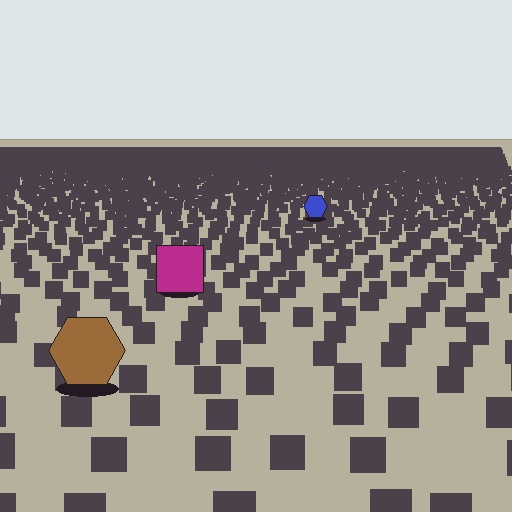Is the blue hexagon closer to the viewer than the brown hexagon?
No. The brown hexagon is closer — you can tell from the texture gradient: the ground texture is coarser near it.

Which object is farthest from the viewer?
The blue hexagon is farthest from the viewer. It appears smaller and the ground texture around it is denser.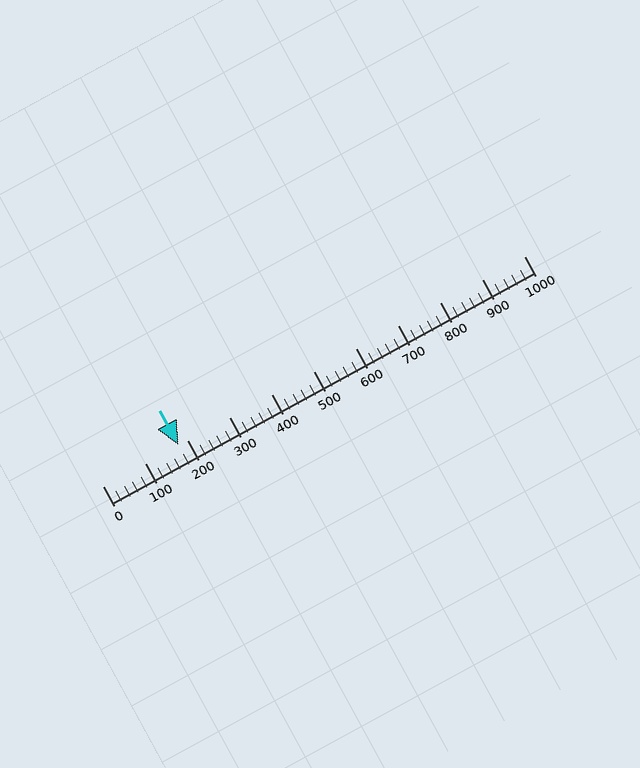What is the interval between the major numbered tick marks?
The major tick marks are spaced 100 units apart.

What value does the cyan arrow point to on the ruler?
The cyan arrow points to approximately 180.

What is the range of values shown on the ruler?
The ruler shows values from 0 to 1000.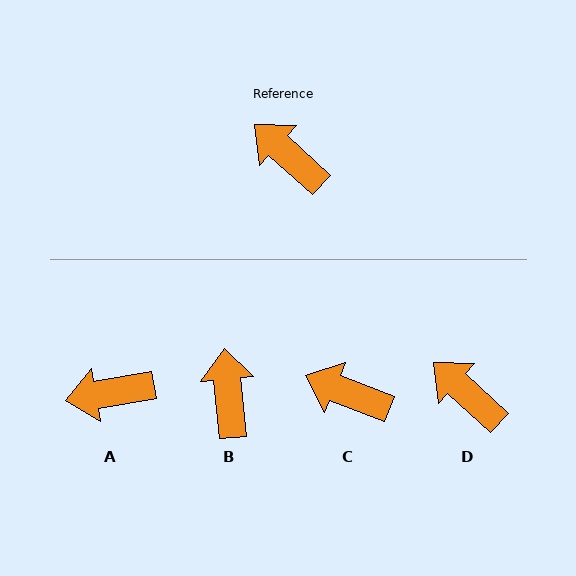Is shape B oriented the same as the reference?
No, it is off by about 42 degrees.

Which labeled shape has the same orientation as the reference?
D.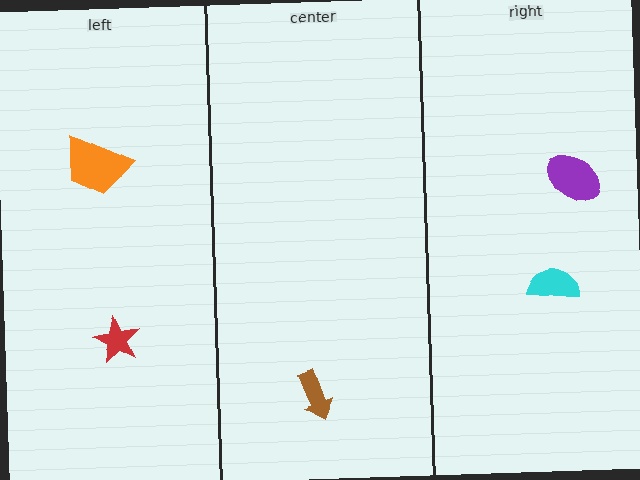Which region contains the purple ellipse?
The right region.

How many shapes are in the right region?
2.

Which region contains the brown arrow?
The center region.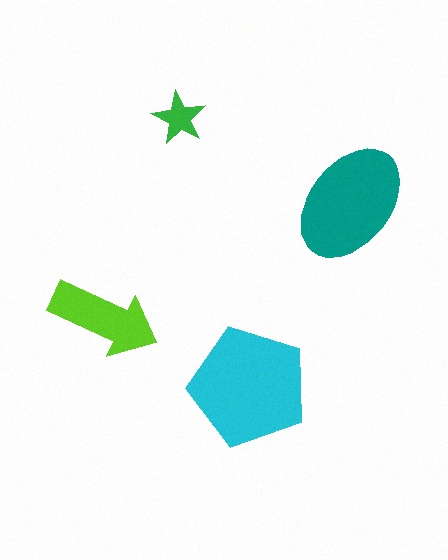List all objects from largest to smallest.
The cyan pentagon, the teal ellipse, the lime arrow, the green star.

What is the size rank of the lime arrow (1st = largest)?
3rd.